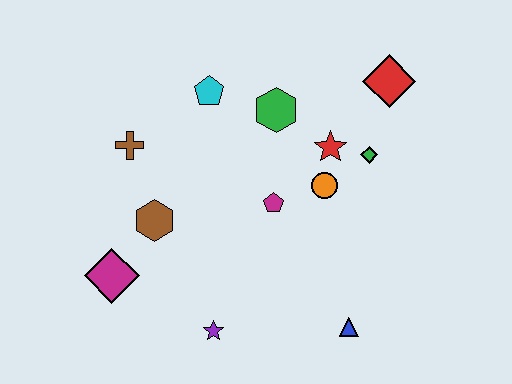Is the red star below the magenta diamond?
No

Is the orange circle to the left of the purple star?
No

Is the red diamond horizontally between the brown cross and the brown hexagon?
No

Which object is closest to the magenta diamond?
The brown hexagon is closest to the magenta diamond.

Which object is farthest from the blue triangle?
The brown cross is farthest from the blue triangle.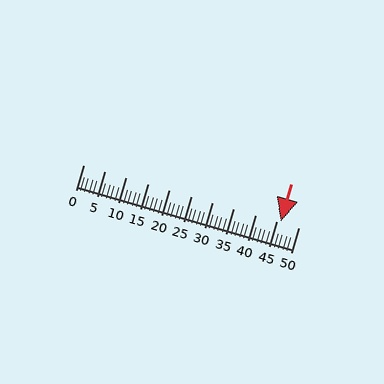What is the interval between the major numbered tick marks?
The major tick marks are spaced 5 units apart.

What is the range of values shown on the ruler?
The ruler shows values from 0 to 50.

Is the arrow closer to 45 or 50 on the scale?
The arrow is closer to 45.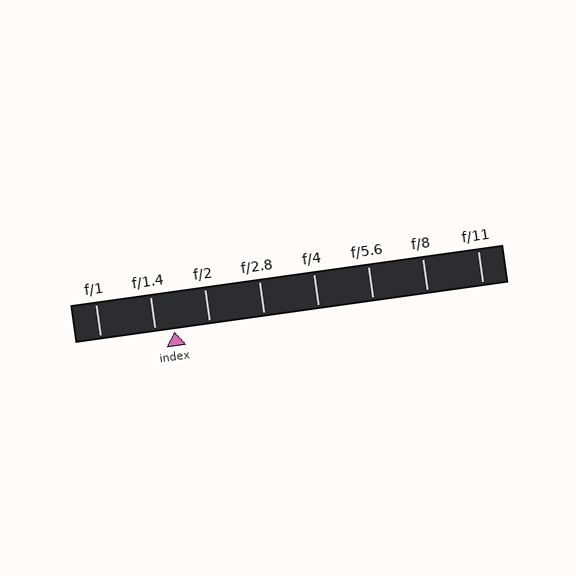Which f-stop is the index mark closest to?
The index mark is closest to f/1.4.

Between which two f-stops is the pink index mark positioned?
The index mark is between f/1.4 and f/2.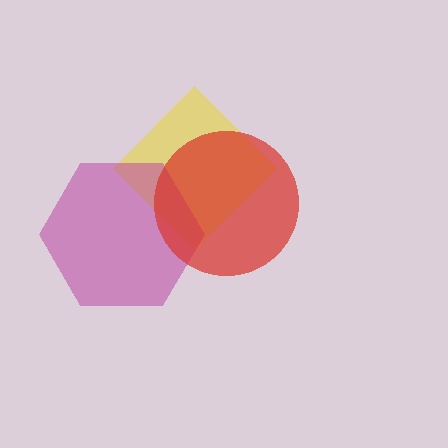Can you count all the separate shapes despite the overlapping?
Yes, there are 3 separate shapes.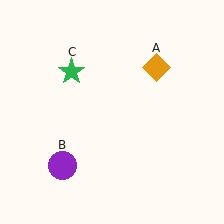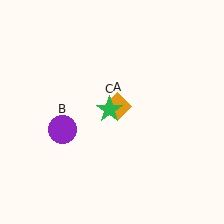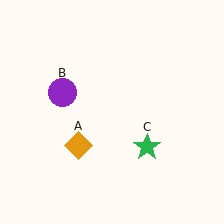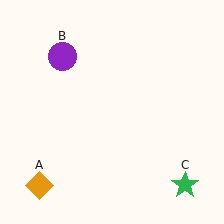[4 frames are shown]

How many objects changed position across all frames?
3 objects changed position: orange diamond (object A), purple circle (object B), green star (object C).